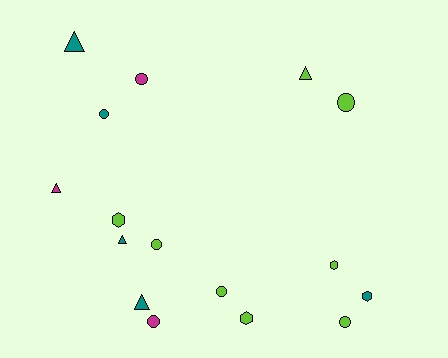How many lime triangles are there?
There is 1 lime triangle.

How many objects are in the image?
There are 16 objects.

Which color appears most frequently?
Lime, with 8 objects.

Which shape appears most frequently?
Circle, with 7 objects.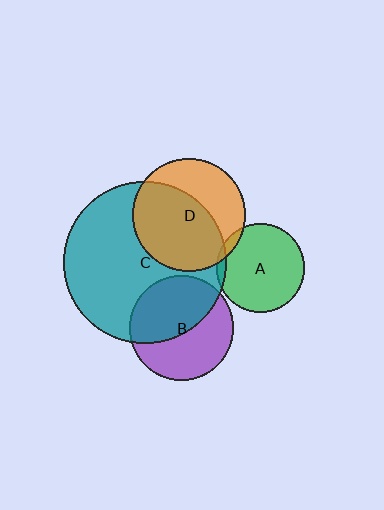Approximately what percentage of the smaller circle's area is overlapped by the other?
Approximately 60%.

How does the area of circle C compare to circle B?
Approximately 2.4 times.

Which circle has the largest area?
Circle C (teal).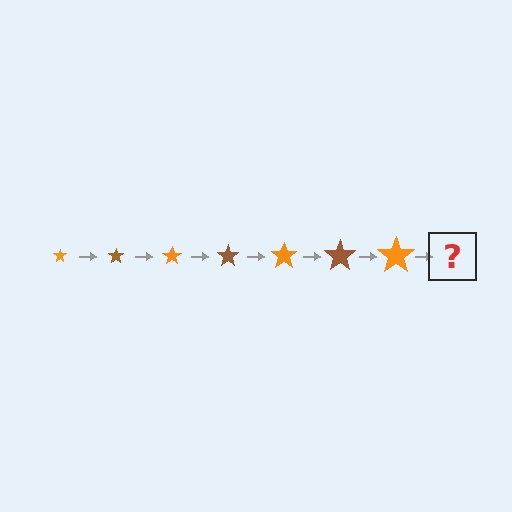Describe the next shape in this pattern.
It should be a brown star, larger than the previous one.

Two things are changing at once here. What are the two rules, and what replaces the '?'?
The two rules are that the star grows larger each step and the color cycles through orange and brown. The '?' should be a brown star, larger than the previous one.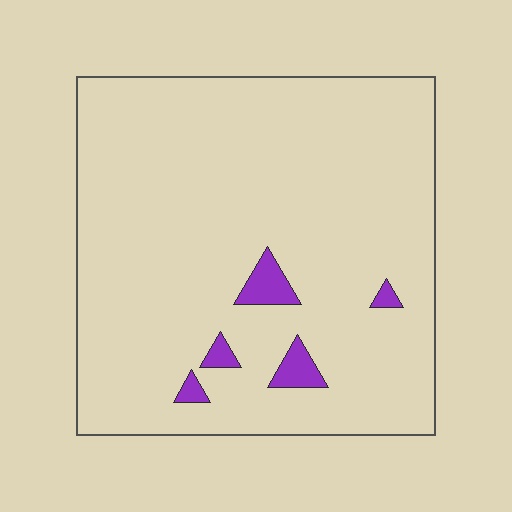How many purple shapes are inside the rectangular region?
5.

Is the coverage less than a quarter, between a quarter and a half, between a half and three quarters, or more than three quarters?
Less than a quarter.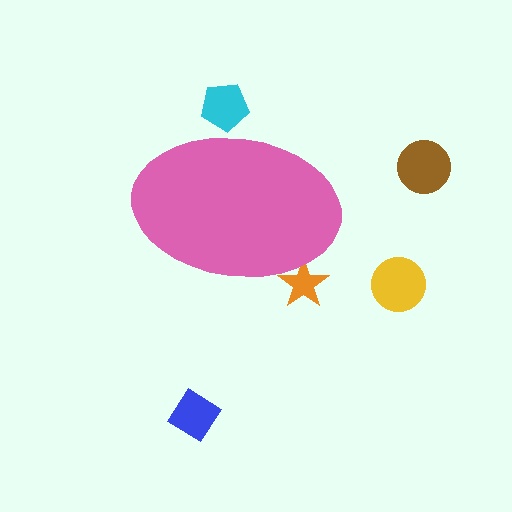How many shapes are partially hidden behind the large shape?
2 shapes are partially hidden.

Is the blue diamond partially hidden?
No, the blue diamond is fully visible.